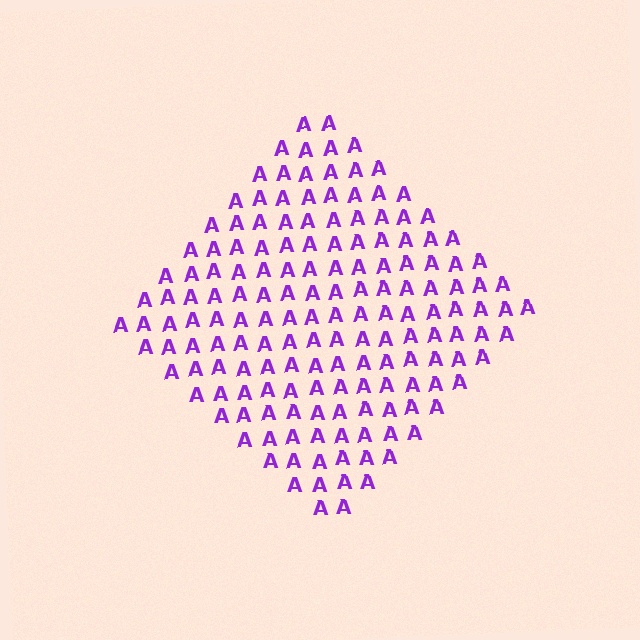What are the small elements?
The small elements are letter A's.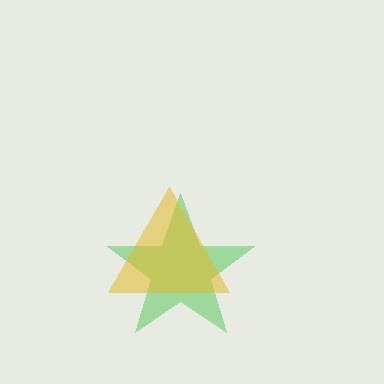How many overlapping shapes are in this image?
There are 2 overlapping shapes in the image.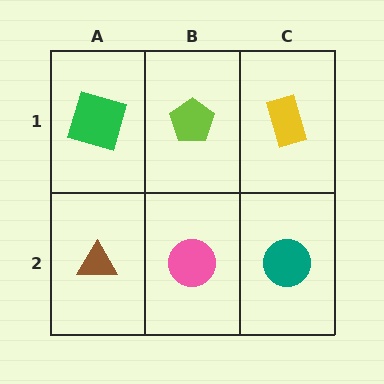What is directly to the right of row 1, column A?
A lime pentagon.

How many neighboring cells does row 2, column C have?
2.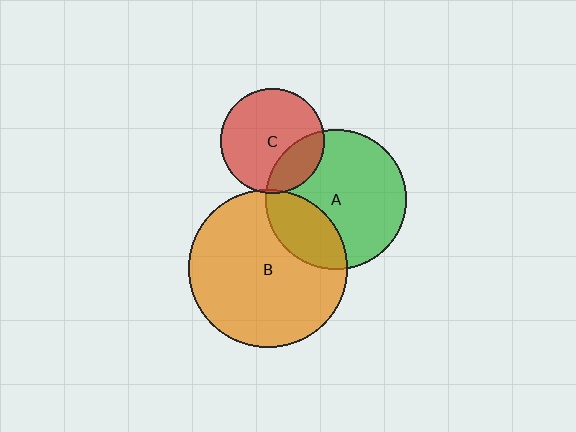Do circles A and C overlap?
Yes.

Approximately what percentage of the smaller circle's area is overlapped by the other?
Approximately 25%.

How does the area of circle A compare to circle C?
Approximately 1.8 times.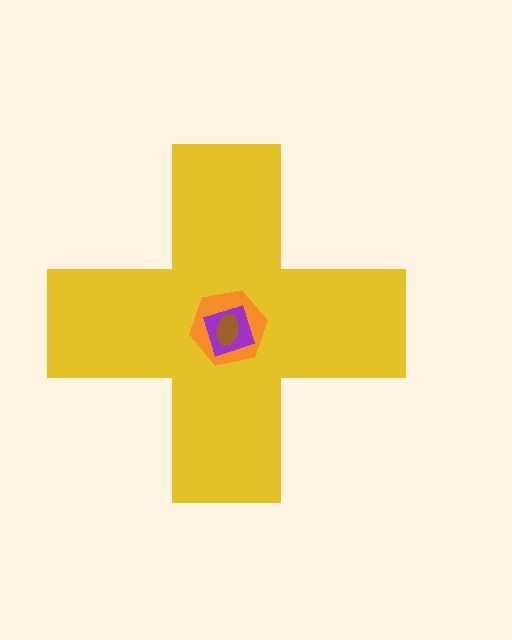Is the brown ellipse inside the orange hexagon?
Yes.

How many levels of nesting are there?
4.